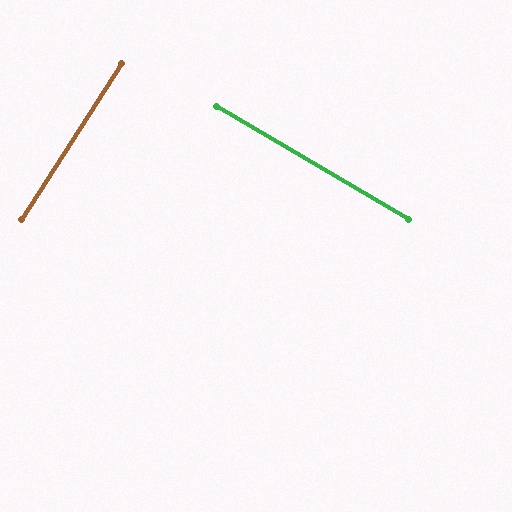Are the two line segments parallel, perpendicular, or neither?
Perpendicular — they meet at approximately 88°.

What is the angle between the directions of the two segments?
Approximately 88 degrees.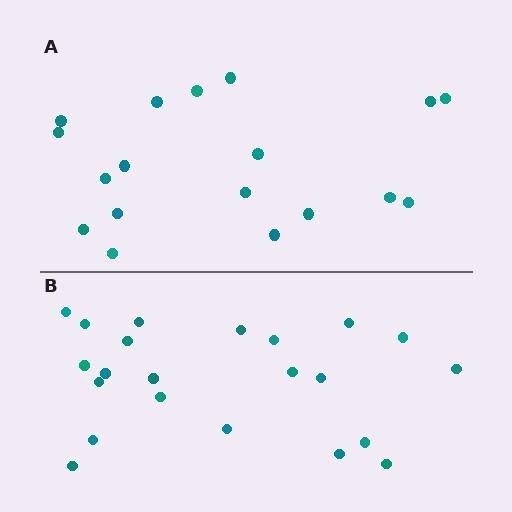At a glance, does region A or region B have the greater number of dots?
Region B (the bottom region) has more dots.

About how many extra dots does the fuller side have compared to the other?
Region B has about 4 more dots than region A.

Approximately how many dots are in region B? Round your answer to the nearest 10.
About 20 dots. (The exact count is 22, which rounds to 20.)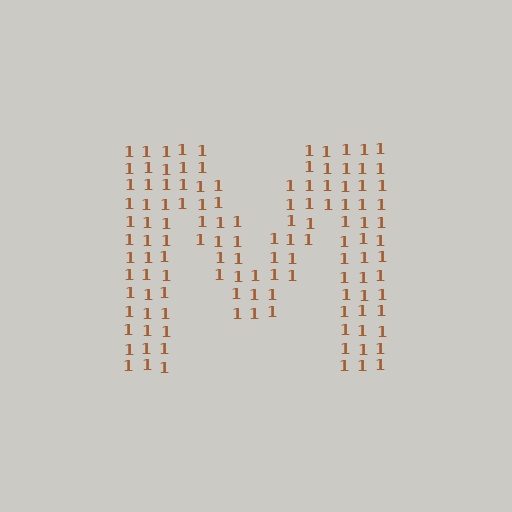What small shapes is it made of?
It is made of small digit 1's.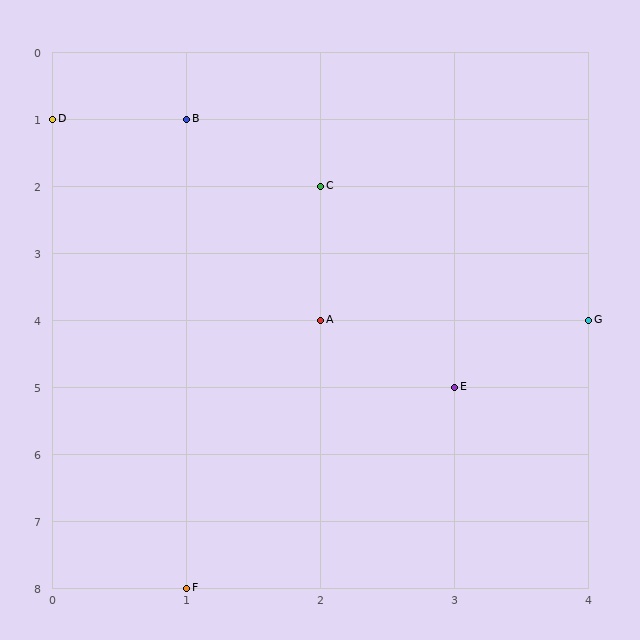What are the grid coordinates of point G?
Point G is at grid coordinates (4, 4).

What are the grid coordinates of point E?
Point E is at grid coordinates (3, 5).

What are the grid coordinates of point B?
Point B is at grid coordinates (1, 1).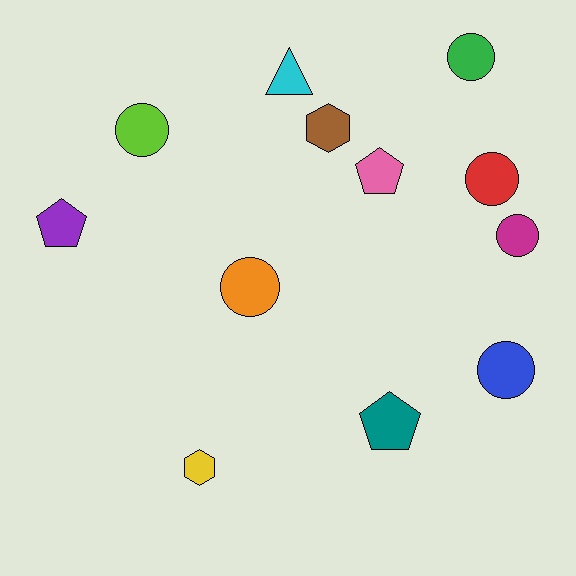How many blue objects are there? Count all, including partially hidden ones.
There is 1 blue object.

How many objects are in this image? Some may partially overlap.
There are 12 objects.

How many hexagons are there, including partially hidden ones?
There are 2 hexagons.